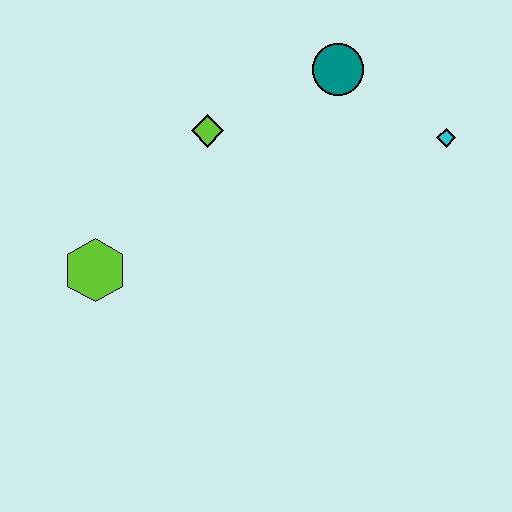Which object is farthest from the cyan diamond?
The lime hexagon is farthest from the cyan diamond.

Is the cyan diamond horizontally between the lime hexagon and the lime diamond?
No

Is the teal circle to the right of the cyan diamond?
No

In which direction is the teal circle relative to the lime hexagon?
The teal circle is to the right of the lime hexagon.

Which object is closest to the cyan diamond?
The teal circle is closest to the cyan diamond.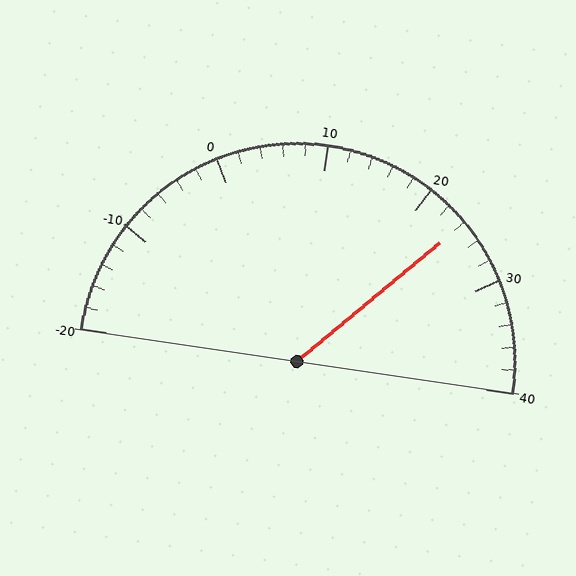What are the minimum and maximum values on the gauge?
The gauge ranges from -20 to 40.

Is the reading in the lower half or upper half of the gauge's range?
The reading is in the upper half of the range (-20 to 40).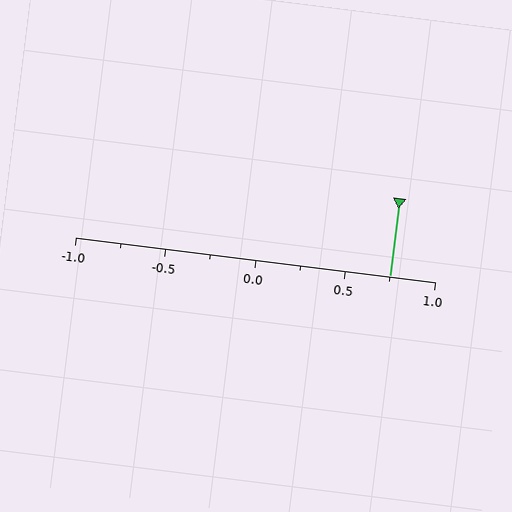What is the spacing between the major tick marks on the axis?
The major ticks are spaced 0.5 apart.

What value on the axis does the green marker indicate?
The marker indicates approximately 0.75.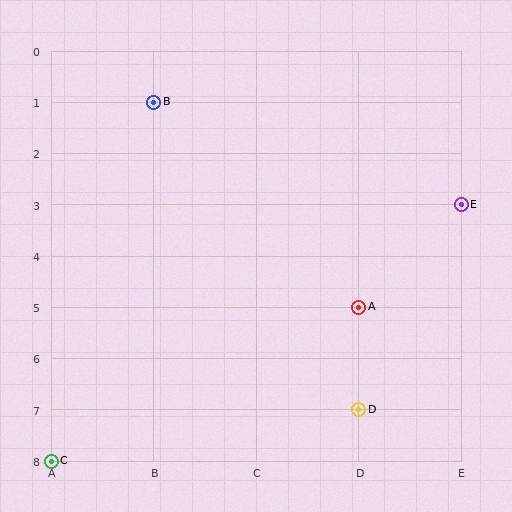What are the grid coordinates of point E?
Point E is at grid coordinates (E, 3).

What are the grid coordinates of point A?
Point A is at grid coordinates (D, 5).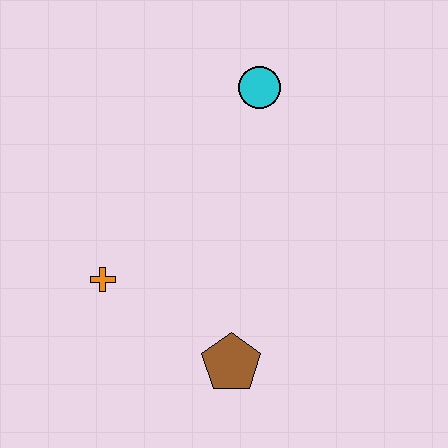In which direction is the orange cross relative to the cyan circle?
The orange cross is below the cyan circle.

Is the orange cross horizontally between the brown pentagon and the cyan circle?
No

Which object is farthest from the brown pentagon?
The cyan circle is farthest from the brown pentagon.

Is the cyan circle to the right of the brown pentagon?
Yes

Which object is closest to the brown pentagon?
The orange cross is closest to the brown pentagon.